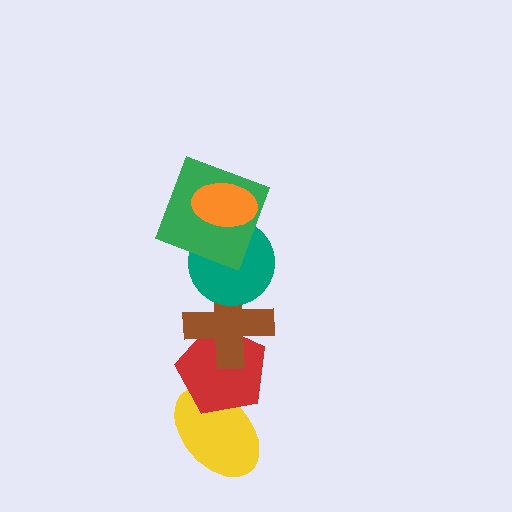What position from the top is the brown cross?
The brown cross is 4th from the top.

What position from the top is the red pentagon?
The red pentagon is 5th from the top.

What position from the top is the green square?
The green square is 2nd from the top.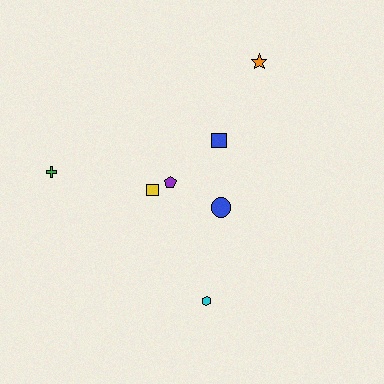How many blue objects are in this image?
There are 2 blue objects.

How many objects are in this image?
There are 7 objects.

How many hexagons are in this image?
There is 1 hexagon.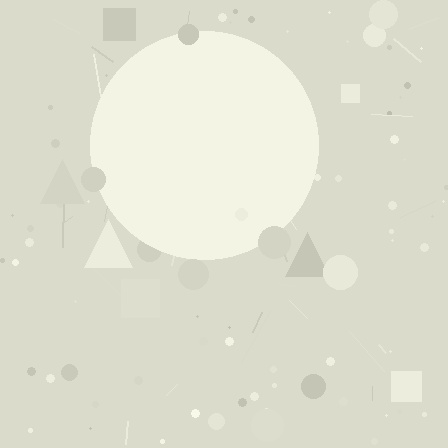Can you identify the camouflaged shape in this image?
The camouflaged shape is a circle.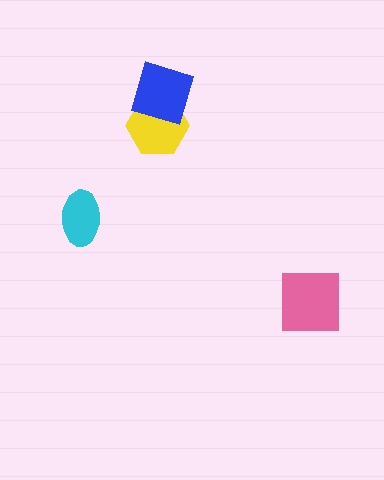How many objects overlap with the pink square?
0 objects overlap with the pink square.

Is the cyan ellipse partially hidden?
No, no other shape covers it.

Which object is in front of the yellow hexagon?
The blue diamond is in front of the yellow hexagon.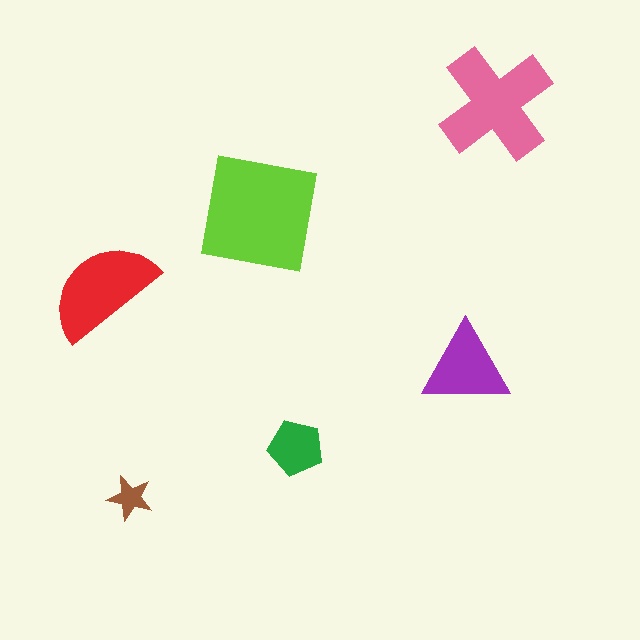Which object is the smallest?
The brown star.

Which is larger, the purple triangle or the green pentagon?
The purple triangle.